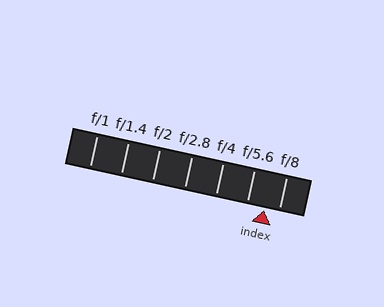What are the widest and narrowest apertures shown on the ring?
The widest aperture shown is f/1 and the narrowest is f/8.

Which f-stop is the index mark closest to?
The index mark is closest to f/8.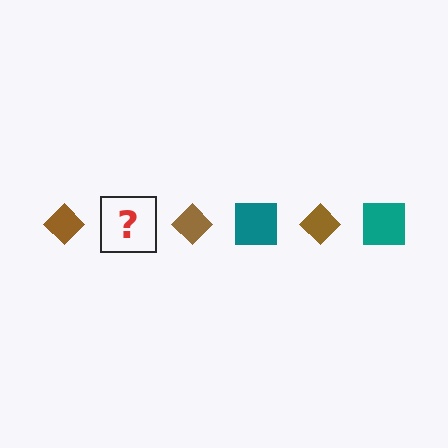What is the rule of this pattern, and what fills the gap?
The rule is that the pattern alternates between brown diamond and teal square. The gap should be filled with a teal square.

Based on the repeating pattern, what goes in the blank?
The blank should be a teal square.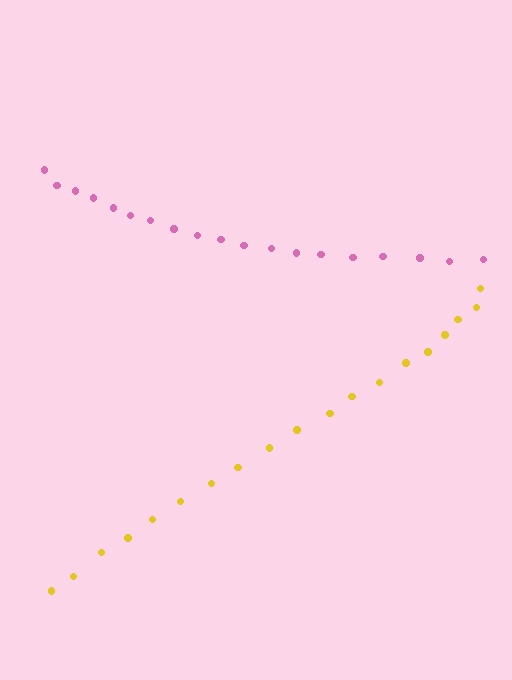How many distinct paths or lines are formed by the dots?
There are 2 distinct paths.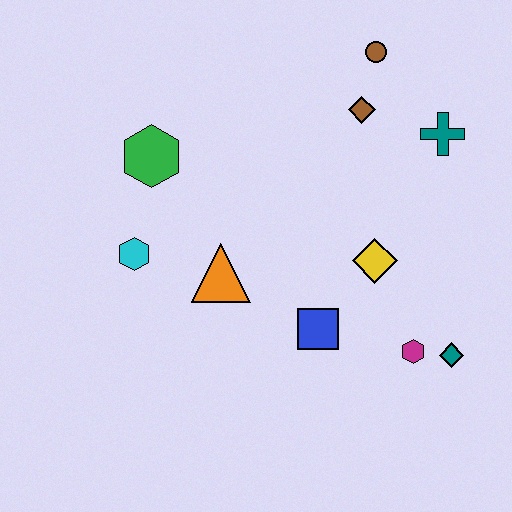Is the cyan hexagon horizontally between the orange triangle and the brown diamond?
No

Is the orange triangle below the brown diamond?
Yes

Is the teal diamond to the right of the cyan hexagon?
Yes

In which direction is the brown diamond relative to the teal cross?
The brown diamond is to the left of the teal cross.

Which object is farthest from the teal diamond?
The green hexagon is farthest from the teal diamond.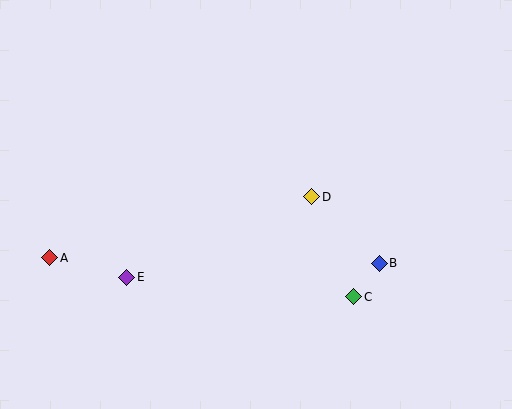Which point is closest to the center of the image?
Point D at (312, 197) is closest to the center.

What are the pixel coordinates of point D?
Point D is at (312, 197).